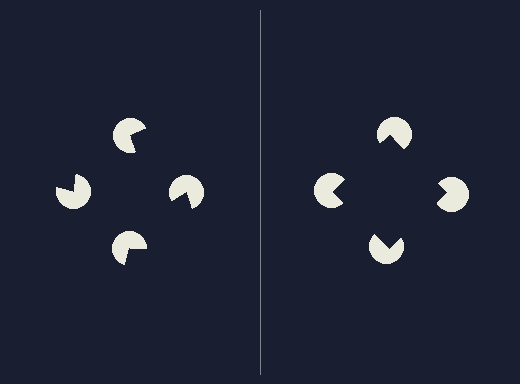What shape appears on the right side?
An illusory square.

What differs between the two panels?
The pac-man discs are positioned identically on both sides; only the wedge orientations differ. On the right they align to a square; on the left they are misaligned.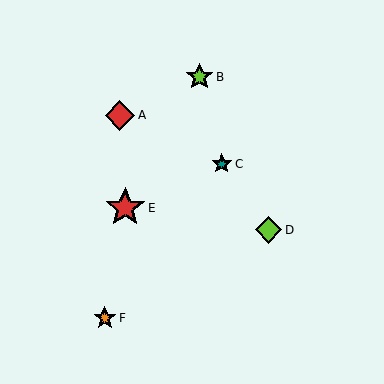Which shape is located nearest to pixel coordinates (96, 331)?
The orange star (labeled F) at (105, 318) is nearest to that location.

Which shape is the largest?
The red star (labeled E) is the largest.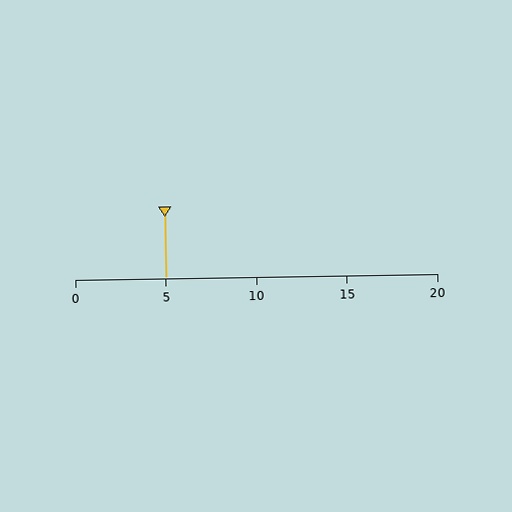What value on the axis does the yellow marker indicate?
The marker indicates approximately 5.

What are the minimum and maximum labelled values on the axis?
The axis runs from 0 to 20.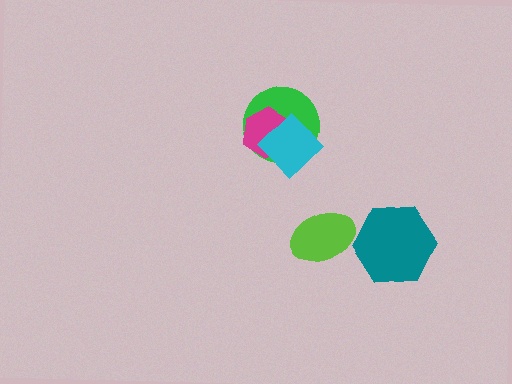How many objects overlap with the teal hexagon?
0 objects overlap with the teal hexagon.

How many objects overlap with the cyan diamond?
2 objects overlap with the cyan diamond.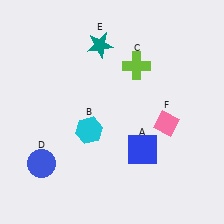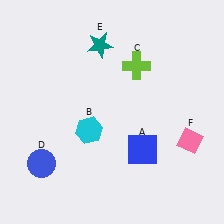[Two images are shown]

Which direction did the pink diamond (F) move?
The pink diamond (F) moved right.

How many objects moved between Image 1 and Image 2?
1 object moved between the two images.